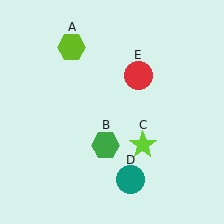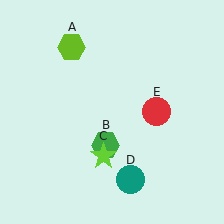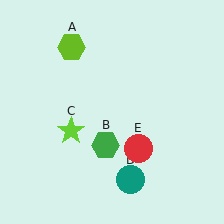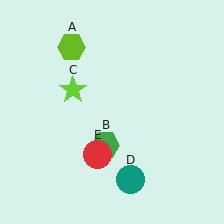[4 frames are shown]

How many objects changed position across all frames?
2 objects changed position: lime star (object C), red circle (object E).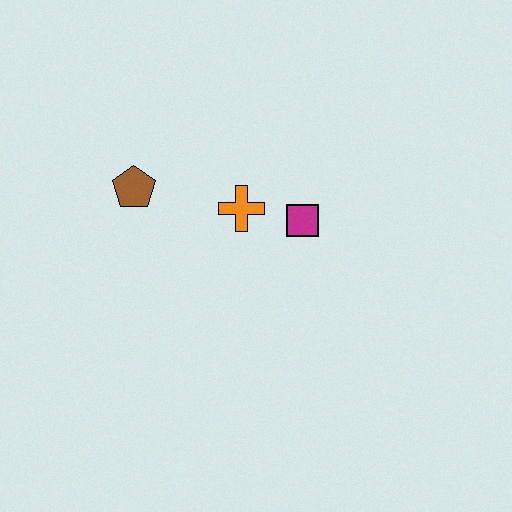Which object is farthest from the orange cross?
The brown pentagon is farthest from the orange cross.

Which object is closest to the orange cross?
The magenta square is closest to the orange cross.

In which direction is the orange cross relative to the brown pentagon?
The orange cross is to the right of the brown pentagon.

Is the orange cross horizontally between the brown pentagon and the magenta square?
Yes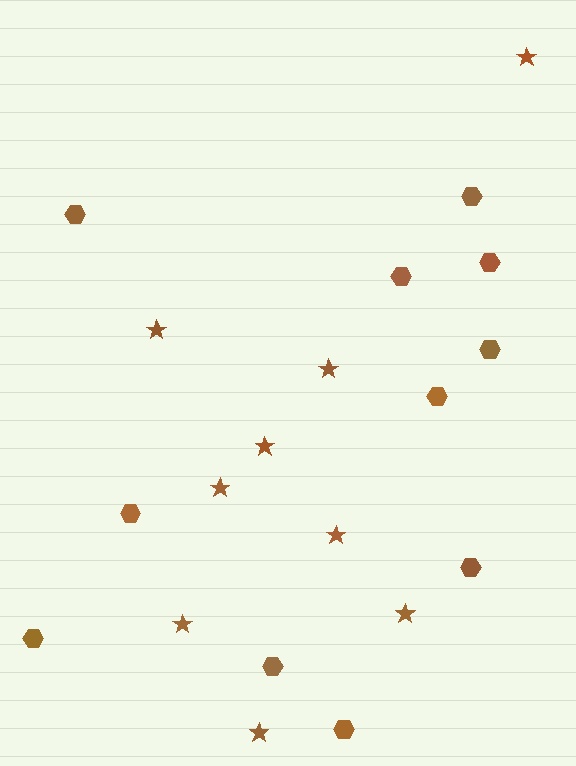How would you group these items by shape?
There are 2 groups: one group of stars (9) and one group of hexagons (11).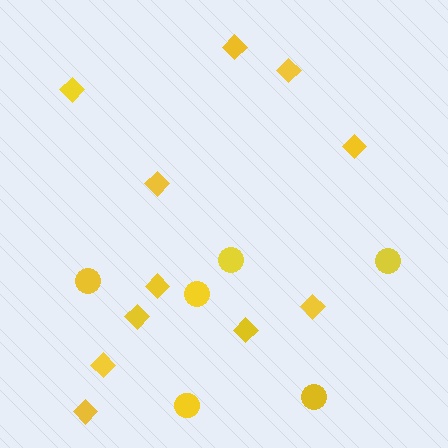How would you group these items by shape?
There are 2 groups: one group of diamonds (11) and one group of circles (6).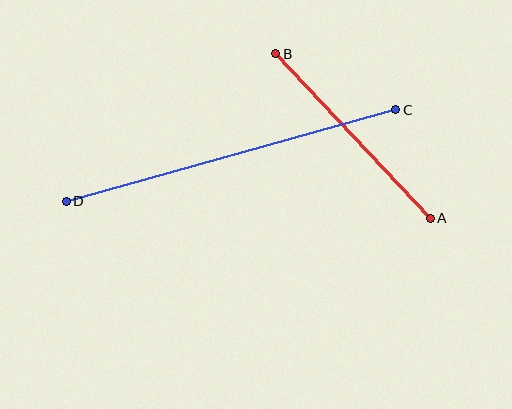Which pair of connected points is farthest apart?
Points C and D are farthest apart.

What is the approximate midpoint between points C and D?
The midpoint is at approximately (231, 155) pixels.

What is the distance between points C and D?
The distance is approximately 342 pixels.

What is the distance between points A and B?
The distance is approximately 226 pixels.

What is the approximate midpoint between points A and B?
The midpoint is at approximately (353, 136) pixels.